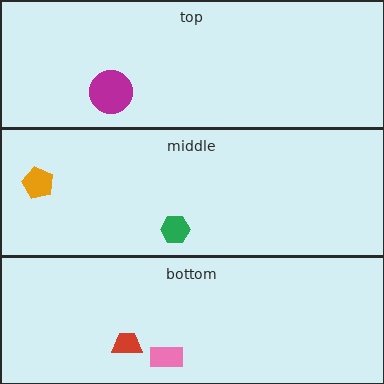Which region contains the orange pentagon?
The middle region.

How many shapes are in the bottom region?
2.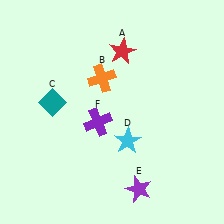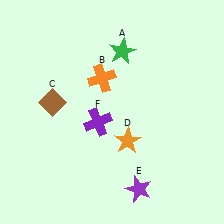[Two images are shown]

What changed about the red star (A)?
In Image 1, A is red. In Image 2, it changed to green.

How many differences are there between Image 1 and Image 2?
There are 3 differences between the two images.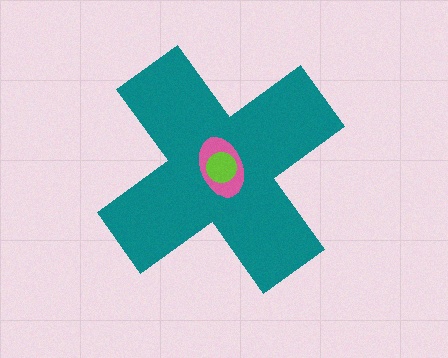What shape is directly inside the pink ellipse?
The lime circle.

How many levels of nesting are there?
3.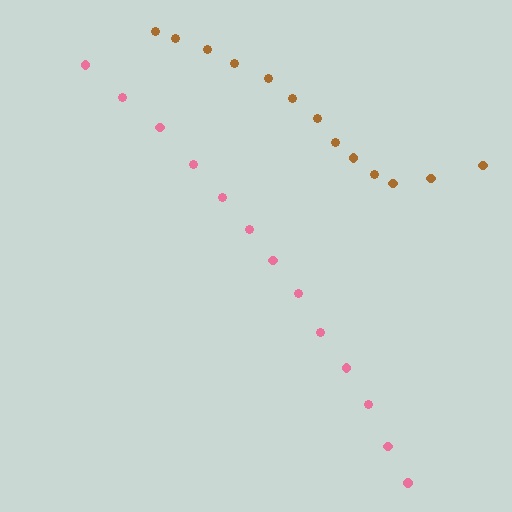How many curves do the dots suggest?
There are 2 distinct paths.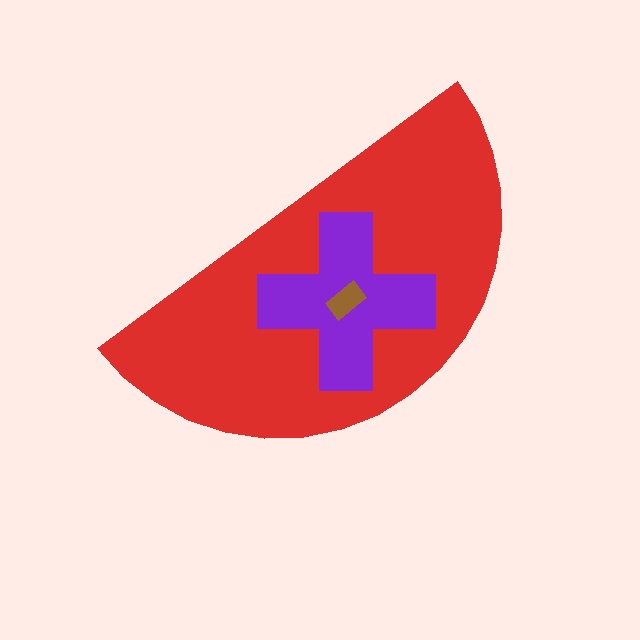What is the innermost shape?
The brown rectangle.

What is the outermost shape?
The red semicircle.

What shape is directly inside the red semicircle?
The purple cross.